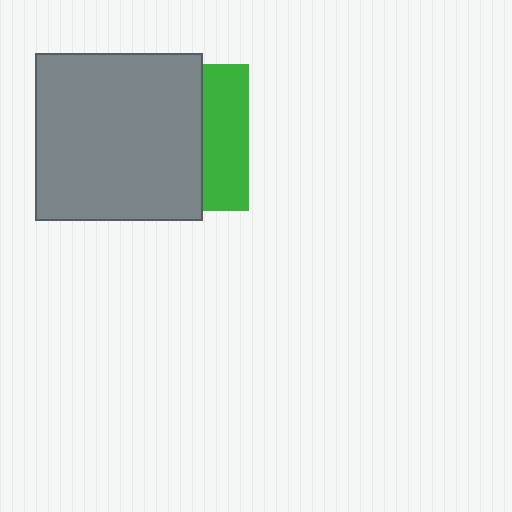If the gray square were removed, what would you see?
You would see the complete green square.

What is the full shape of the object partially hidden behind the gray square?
The partially hidden object is a green square.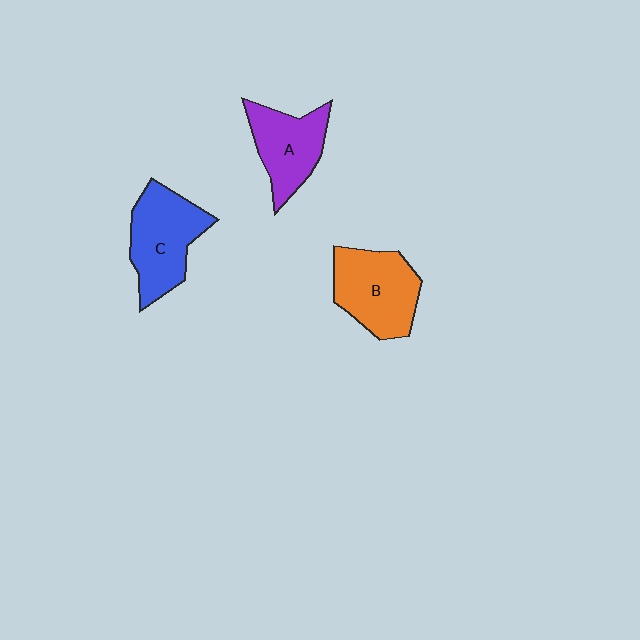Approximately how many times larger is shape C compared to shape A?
Approximately 1.2 times.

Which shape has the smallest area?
Shape A (purple).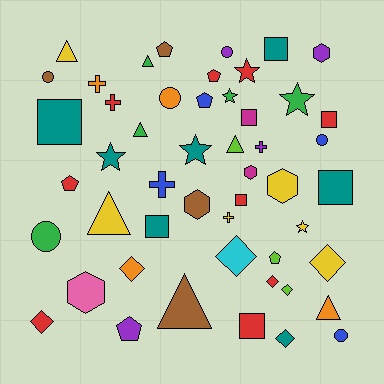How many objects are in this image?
There are 50 objects.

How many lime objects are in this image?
There are 3 lime objects.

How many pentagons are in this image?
There are 6 pentagons.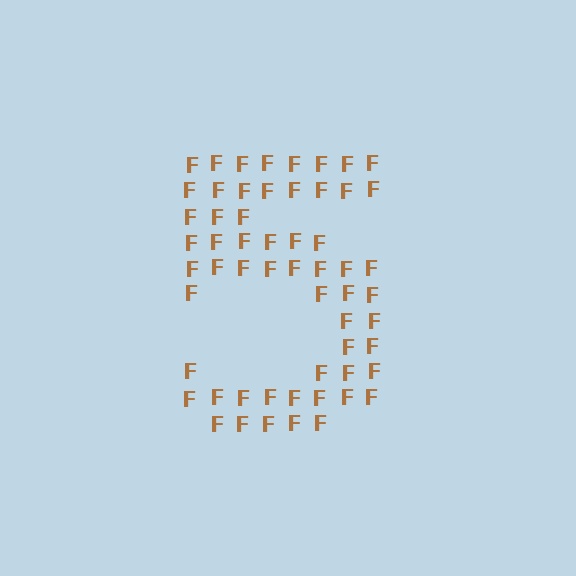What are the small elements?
The small elements are letter F's.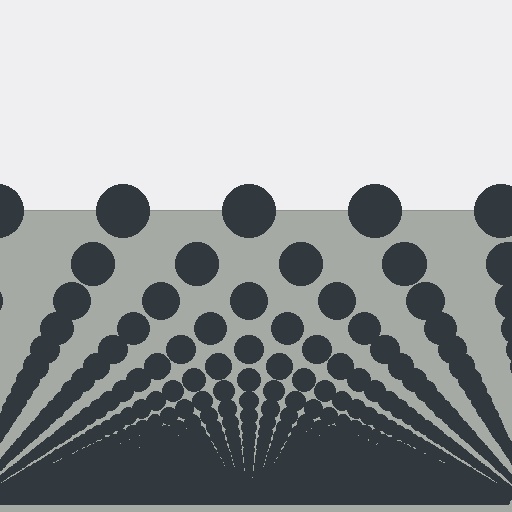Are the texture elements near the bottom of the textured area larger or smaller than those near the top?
Smaller. The gradient is inverted — elements near the bottom are smaller and denser.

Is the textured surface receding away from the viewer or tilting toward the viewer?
The surface appears to tilt toward the viewer. Texture elements get larger and sparser toward the top.